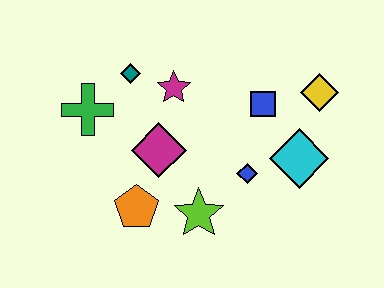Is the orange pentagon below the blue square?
Yes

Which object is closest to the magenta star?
The teal diamond is closest to the magenta star.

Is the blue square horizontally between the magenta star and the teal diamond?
No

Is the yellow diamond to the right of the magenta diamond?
Yes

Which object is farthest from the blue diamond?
The green cross is farthest from the blue diamond.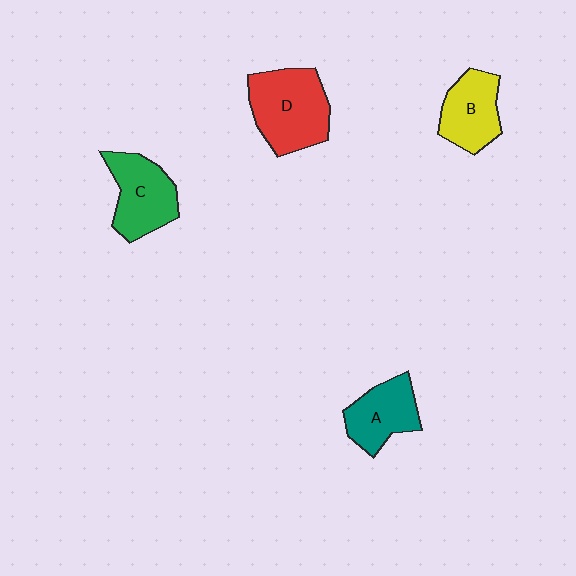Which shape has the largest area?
Shape D (red).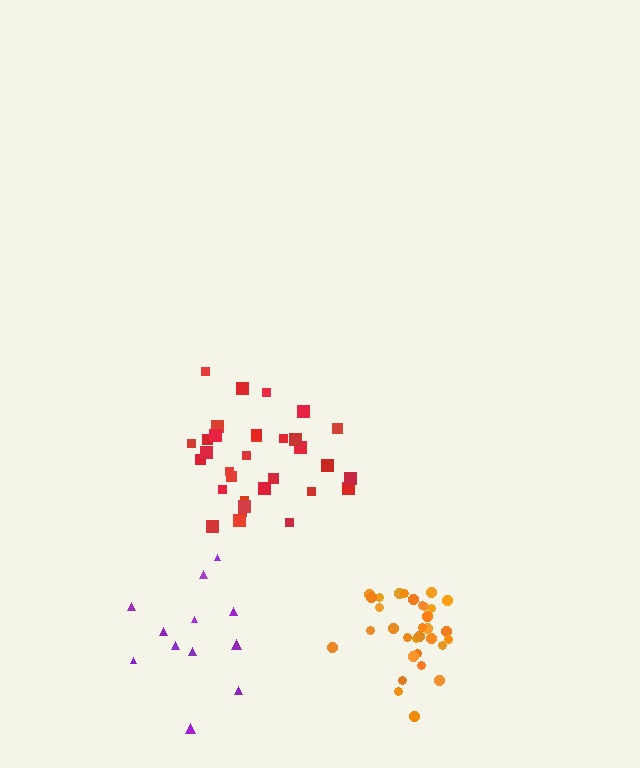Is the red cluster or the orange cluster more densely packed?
Orange.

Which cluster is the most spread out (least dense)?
Purple.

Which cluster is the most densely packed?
Orange.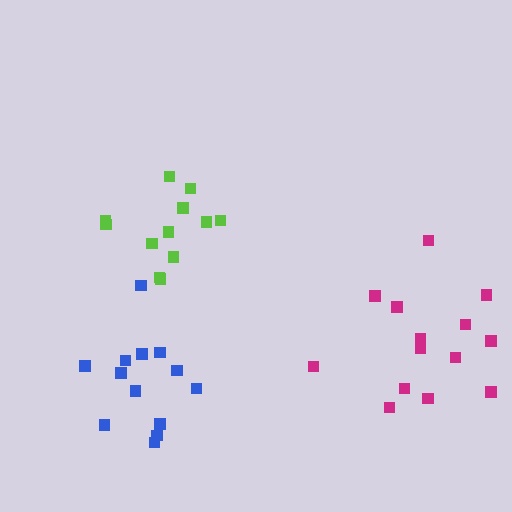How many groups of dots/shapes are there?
There are 3 groups.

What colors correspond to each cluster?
The clusters are colored: blue, lime, magenta.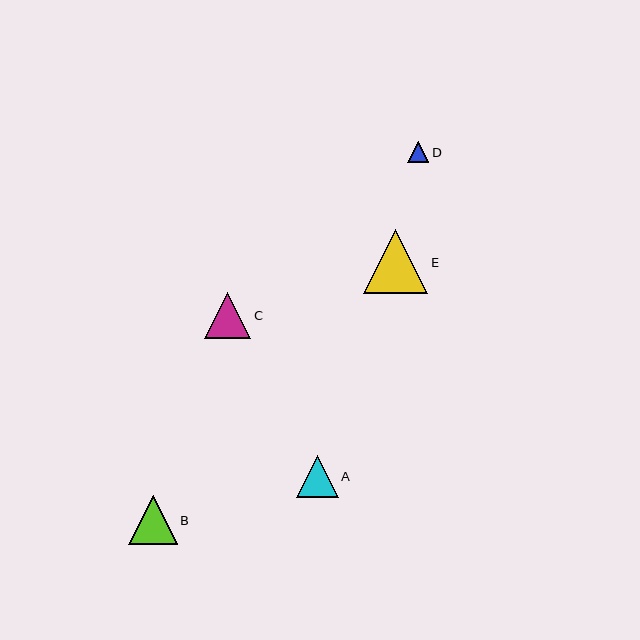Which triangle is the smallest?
Triangle D is the smallest with a size of approximately 21 pixels.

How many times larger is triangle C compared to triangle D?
Triangle C is approximately 2.2 times the size of triangle D.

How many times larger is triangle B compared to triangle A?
Triangle B is approximately 1.2 times the size of triangle A.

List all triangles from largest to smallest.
From largest to smallest: E, B, C, A, D.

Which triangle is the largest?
Triangle E is the largest with a size of approximately 64 pixels.